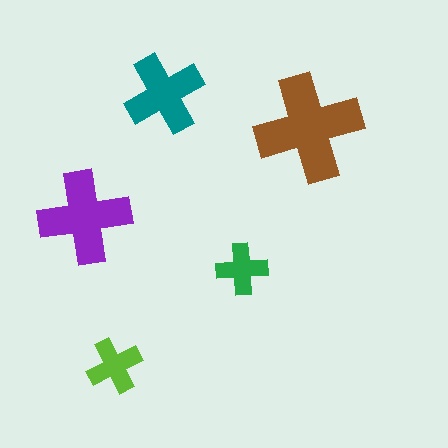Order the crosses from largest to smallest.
the brown one, the purple one, the teal one, the lime one, the green one.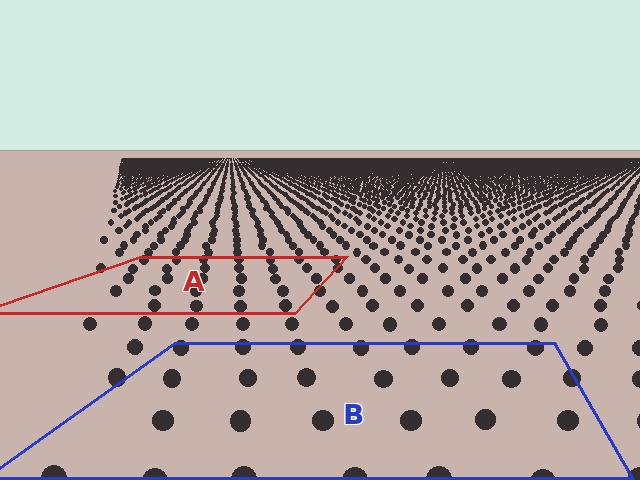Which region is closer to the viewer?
Region B is closer. The texture elements there are larger and more spread out.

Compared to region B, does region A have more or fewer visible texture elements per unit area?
Region A has more texture elements per unit area — they are packed more densely because it is farther away.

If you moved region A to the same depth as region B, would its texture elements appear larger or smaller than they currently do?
They would appear larger. At a closer depth, the same texture elements are projected at a bigger on-screen size.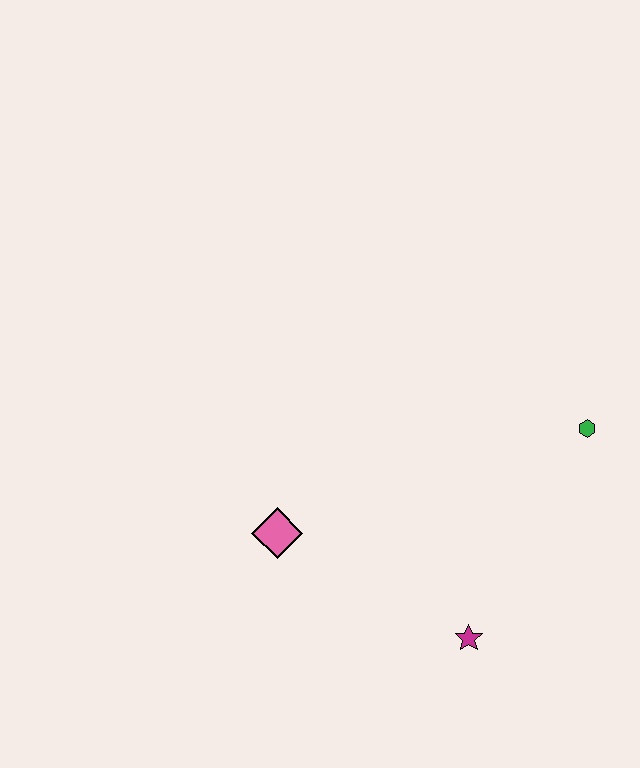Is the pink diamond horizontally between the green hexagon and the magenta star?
No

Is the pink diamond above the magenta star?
Yes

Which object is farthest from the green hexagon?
The pink diamond is farthest from the green hexagon.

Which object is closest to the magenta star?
The pink diamond is closest to the magenta star.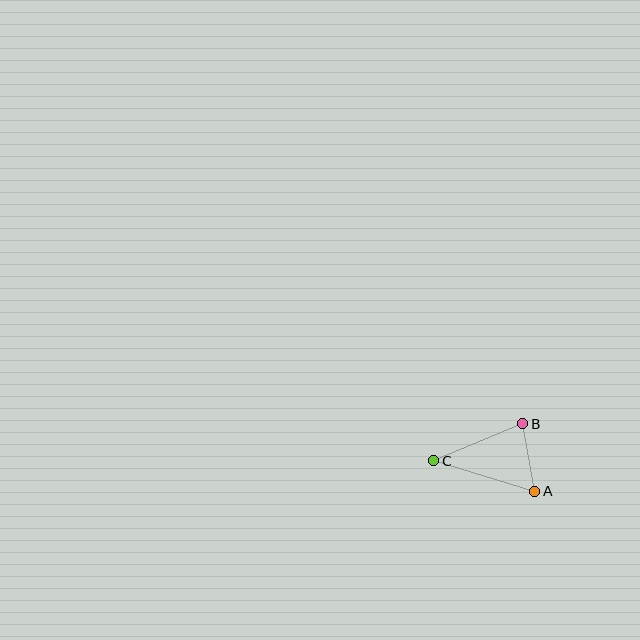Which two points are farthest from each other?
Points A and C are farthest from each other.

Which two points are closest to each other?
Points A and B are closest to each other.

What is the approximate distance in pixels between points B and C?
The distance between B and C is approximately 96 pixels.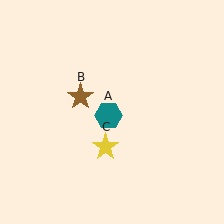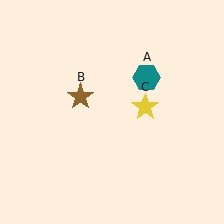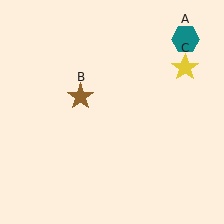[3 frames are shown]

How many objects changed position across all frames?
2 objects changed position: teal hexagon (object A), yellow star (object C).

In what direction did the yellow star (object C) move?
The yellow star (object C) moved up and to the right.